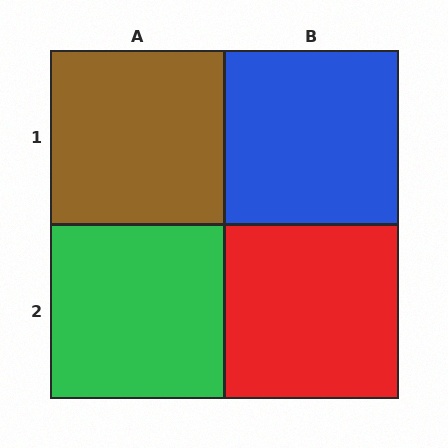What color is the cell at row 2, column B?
Red.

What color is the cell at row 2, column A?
Green.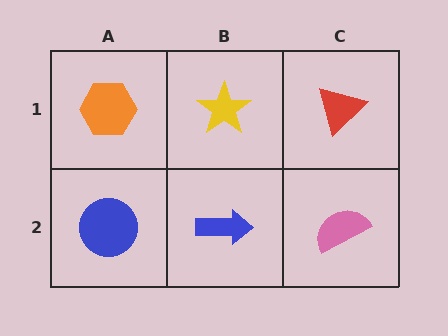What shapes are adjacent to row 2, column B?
A yellow star (row 1, column B), a blue circle (row 2, column A), a pink semicircle (row 2, column C).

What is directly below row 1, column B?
A blue arrow.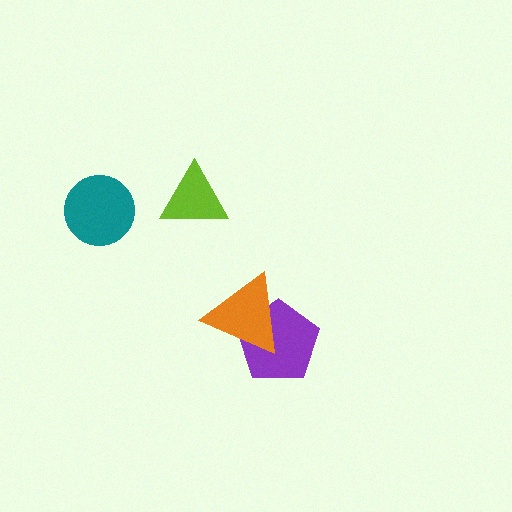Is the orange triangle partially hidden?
No, no other shape covers it.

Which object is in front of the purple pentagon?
The orange triangle is in front of the purple pentagon.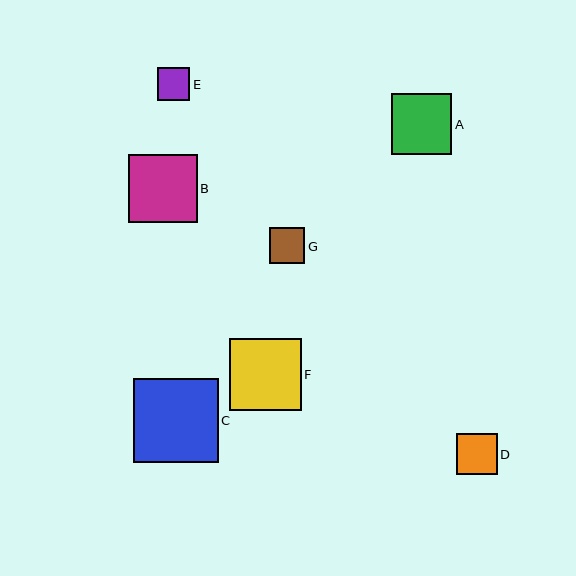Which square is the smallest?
Square E is the smallest with a size of approximately 33 pixels.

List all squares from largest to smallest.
From largest to smallest: C, F, B, A, D, G, E.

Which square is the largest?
Square C is the largest with a size of approximately 84 pixels.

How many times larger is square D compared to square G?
Square D is approximately 1.2 times the size of square G.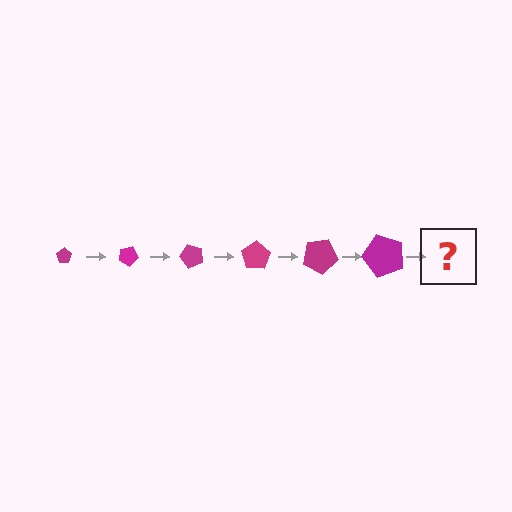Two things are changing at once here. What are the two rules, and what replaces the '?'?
The two rules are that the pentagon grows larger each step and it rotates 25 degrees each step. The '?' should be a pentagon, larger than the previous one and rotated 150 degrees from the start.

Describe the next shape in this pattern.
It should be a pentagon, larger than the previous one and rotated 150 degrees from the start.